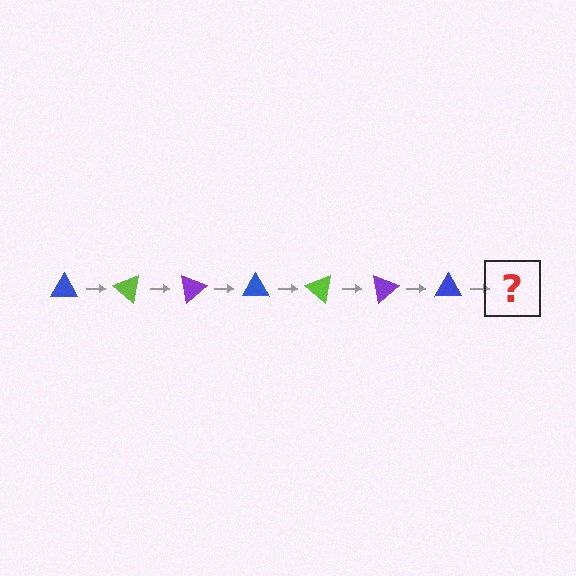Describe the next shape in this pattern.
It should be a lime triangle, rotated 280 degrees from the start.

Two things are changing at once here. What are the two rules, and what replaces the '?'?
The two rules are that it rotates 40 degrees each step and the color cycles through blue, lime, and purple. The '?' should be a lime triangle, rotated 280 degrees from the start.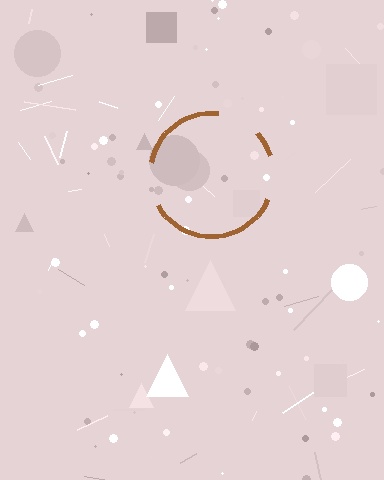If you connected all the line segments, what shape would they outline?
They would outline a circle.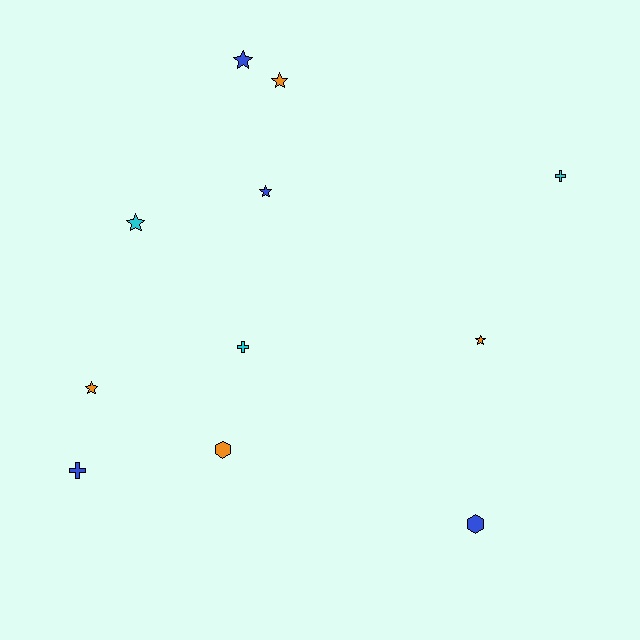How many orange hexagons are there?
There is 1 orange hexagon.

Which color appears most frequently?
Orange, with 4 objects.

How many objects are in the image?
There are 11 objects.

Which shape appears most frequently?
Star, with 6 objects.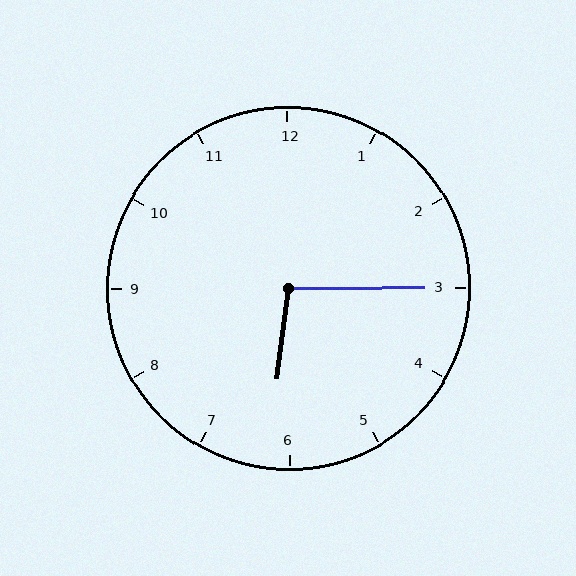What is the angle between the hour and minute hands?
Approximately 98 degrees.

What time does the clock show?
6:15.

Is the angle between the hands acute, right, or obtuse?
It is obtuse.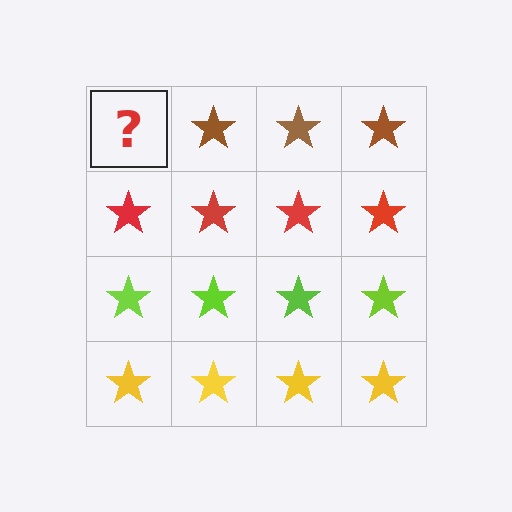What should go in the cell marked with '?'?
The missing cell should contain a brown star.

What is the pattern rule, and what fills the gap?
The rule is that each row has a consistent color. The gap should be filled with a brown star.